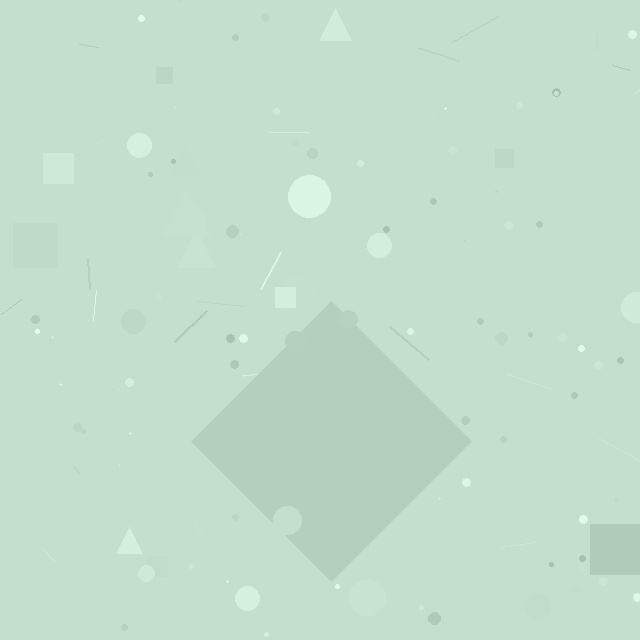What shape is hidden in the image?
A diamond is hidden in the image.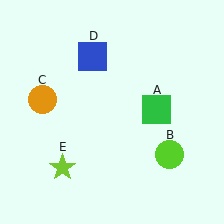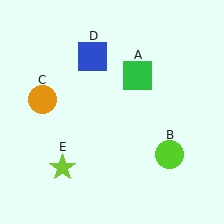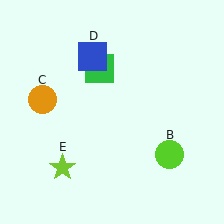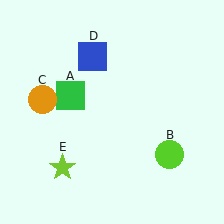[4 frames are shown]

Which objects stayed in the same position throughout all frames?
Lime circle (object B) and orange circle (object C) and blue square (object D) and lime star (object E) remained stationary.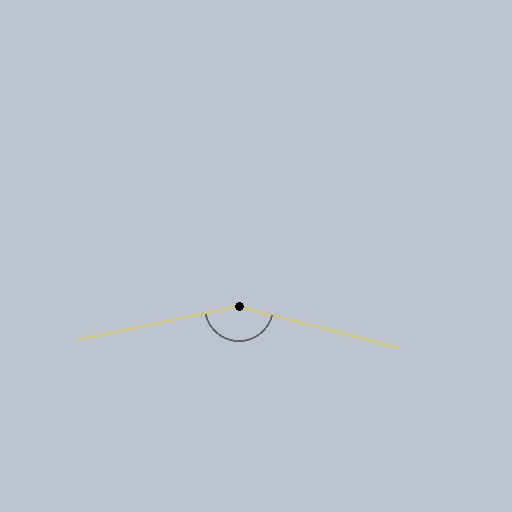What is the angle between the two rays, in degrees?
Approximately 154 degrees.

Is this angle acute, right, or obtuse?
It is obtuse.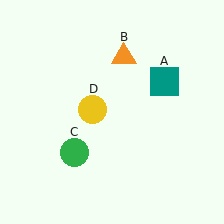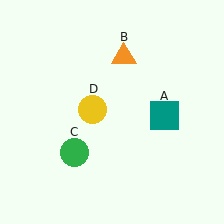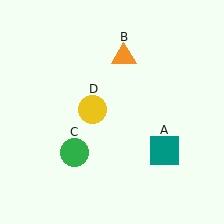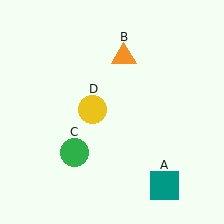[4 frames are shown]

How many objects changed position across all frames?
1 object changed position: teal square (object A).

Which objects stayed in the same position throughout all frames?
Orange triangle (object B) and green circle (object C) and yellow circle (object D) remained stationary.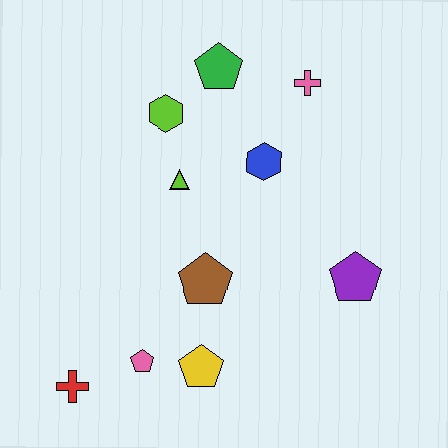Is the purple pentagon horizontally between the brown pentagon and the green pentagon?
No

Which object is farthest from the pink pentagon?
The pink cross is farthest from the pink pentagon.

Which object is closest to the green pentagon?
The lime hexagon is closest to the green pentagon.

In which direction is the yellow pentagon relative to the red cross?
The yellow pentagon is to the right of the red cross.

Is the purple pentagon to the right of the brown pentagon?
Yes